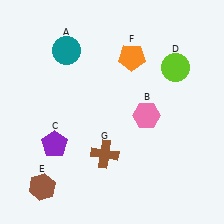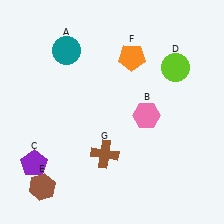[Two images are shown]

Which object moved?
The purple pentagon (C) moved left.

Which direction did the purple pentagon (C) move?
The purple pentagon (C) moved left.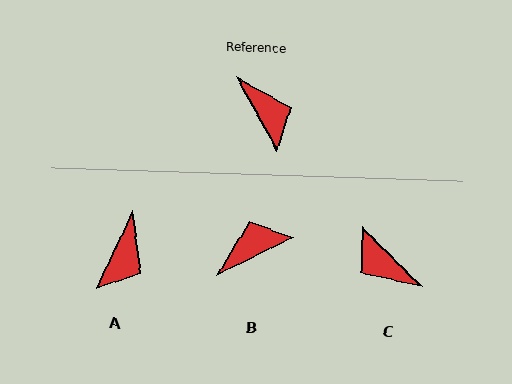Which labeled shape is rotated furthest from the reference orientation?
C, about 164 degrees away.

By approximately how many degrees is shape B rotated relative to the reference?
Approximately 88 degrees counter-clockwise.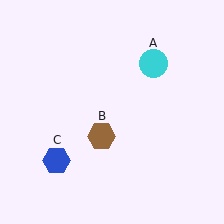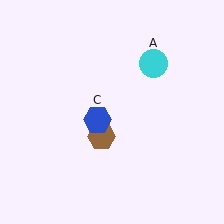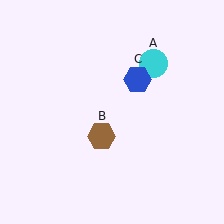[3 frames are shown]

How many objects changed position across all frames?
1 object changed position: blue hexagon (object C).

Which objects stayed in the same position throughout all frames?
Cyan circle (object A) and brown hexagon (object B) remained stationary.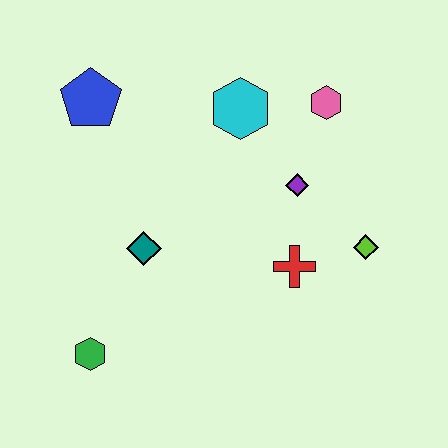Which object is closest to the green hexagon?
The teal diamond is closest to the green hexagon.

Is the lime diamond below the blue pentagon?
Yes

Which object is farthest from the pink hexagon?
The green hexagon is farthest from the pink hexagon.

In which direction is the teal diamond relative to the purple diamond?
The teal diamond is to the left of the purple diamond.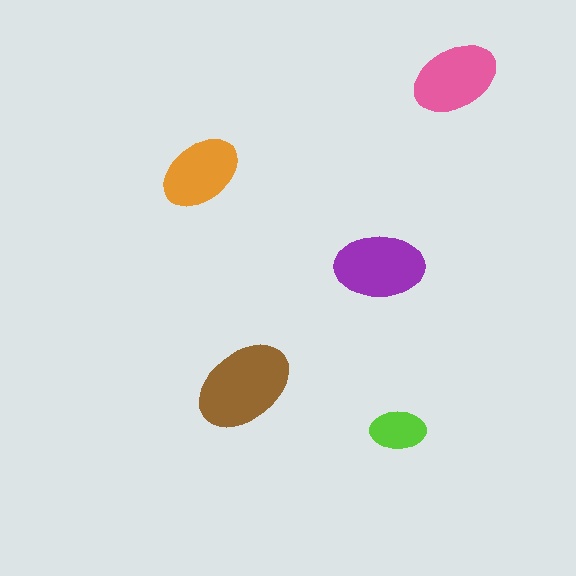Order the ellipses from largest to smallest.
the brown one, the purple one, the pink one, the orange one, the lime one.